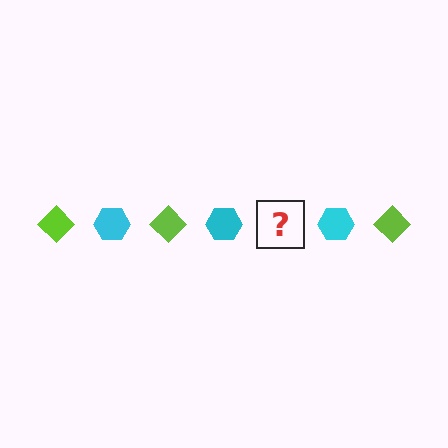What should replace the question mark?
The question mark should be replaced with a lime diamond.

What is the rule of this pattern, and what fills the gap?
The rule is that the pattern alternates between lime diamond and cyan hexagon. The gap should be filled with a lime diamond.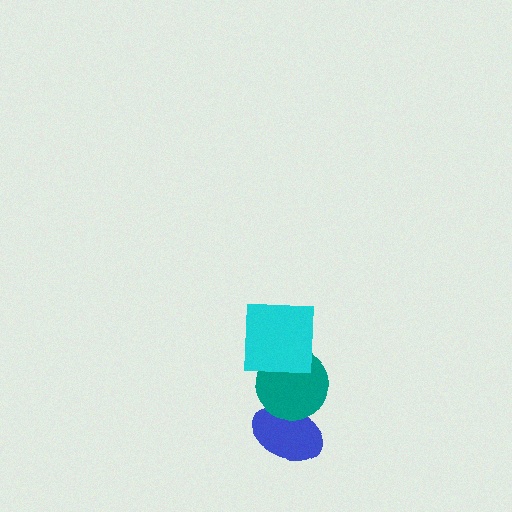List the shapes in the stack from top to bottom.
From top to bottom: the cyan square, the teal circle, the blue ellipse.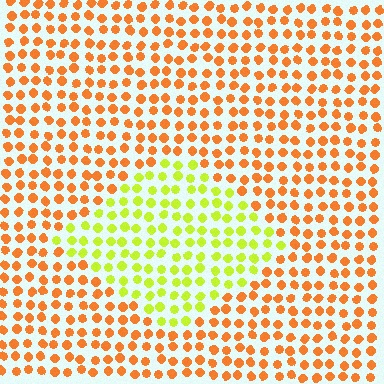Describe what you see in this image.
The image is filled with small orange elements in a uniform arrangement. A diamond-shaped region is visible where the elements are tinted to a slightly different hue, forming a subtle color boundary.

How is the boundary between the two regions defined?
The boundary is defined purely by a slight shift in hue (about 51 degrees). Spacing, size, and orientation are identical on both sides.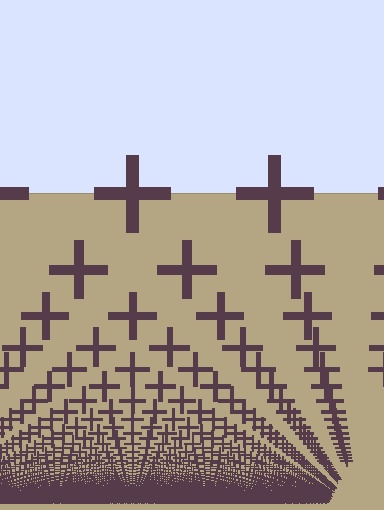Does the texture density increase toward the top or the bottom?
Density increases toward the bottom.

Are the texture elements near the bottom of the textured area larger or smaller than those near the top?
Smaller. The gradient is inverted — elements near the bottom are smaller and denser.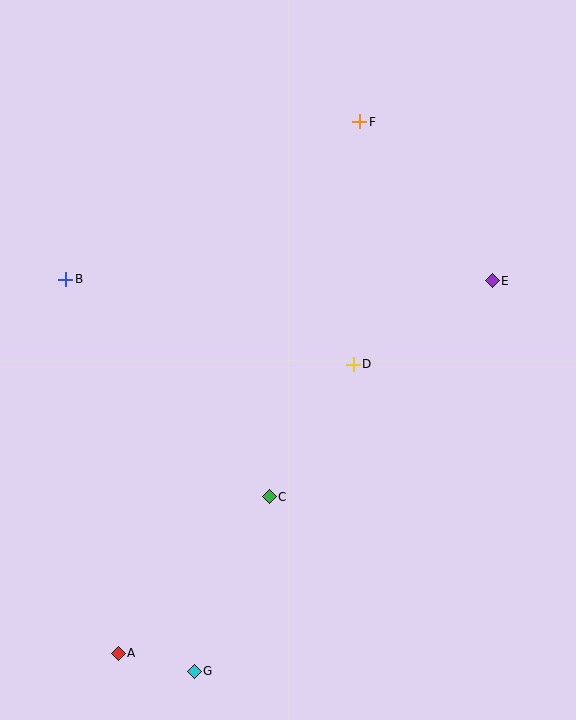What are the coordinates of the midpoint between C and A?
The midpoint between C and A is at (194, 575).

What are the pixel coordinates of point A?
Point A is at (118, 653).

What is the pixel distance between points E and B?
The distance between E and B is 427 pixels.